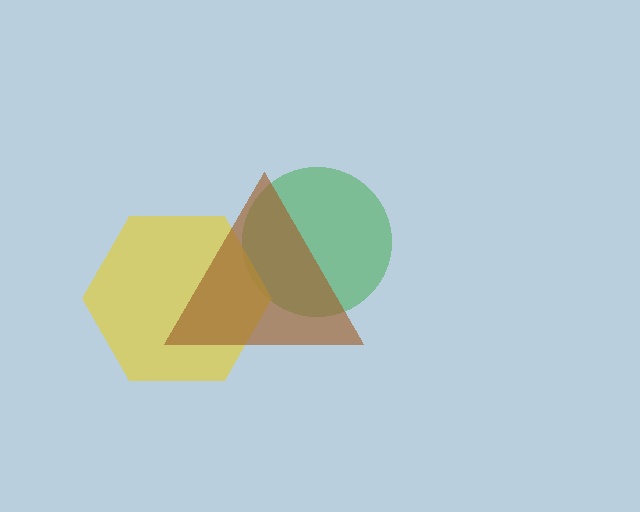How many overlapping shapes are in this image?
There are 3 overlapping shapes in the image.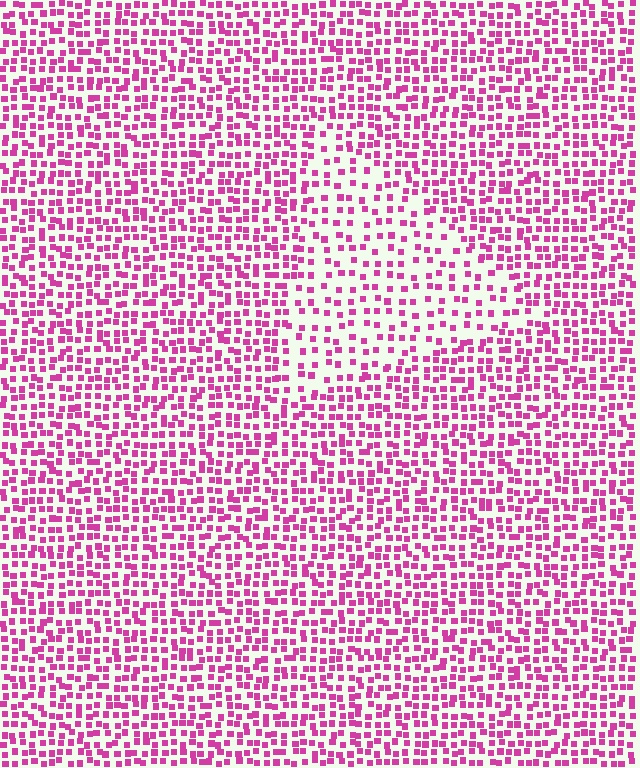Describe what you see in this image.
The image contains small magenta elements arranged at two different densities. A triangle-shaped region is visible where the elements are less densely packed than the surrounding area.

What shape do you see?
I see a triangle.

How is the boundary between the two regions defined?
The boundary is defined by a change in element density (approximately 1.9x ratio). All elements are the same color, size, and shape.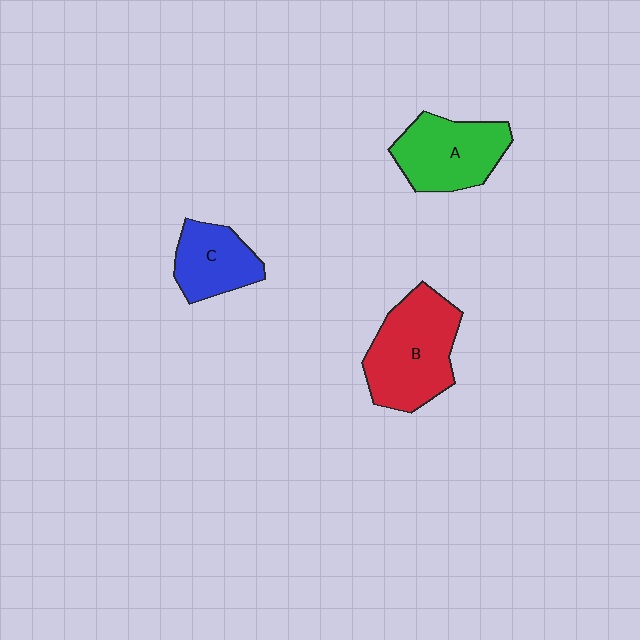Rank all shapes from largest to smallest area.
From largest to smallest: B (red), A (green), C (blue).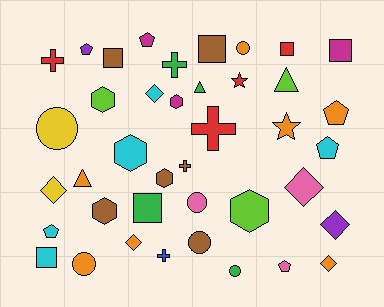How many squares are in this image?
There are 6 squares.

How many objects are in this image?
There are 40 objects.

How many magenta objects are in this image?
There are 3 magenta objects.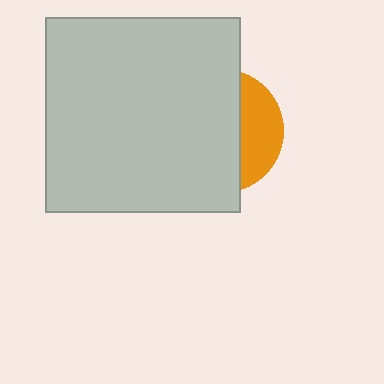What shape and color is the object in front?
The object in front is a light gray square.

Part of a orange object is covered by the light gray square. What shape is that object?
It is a circle.